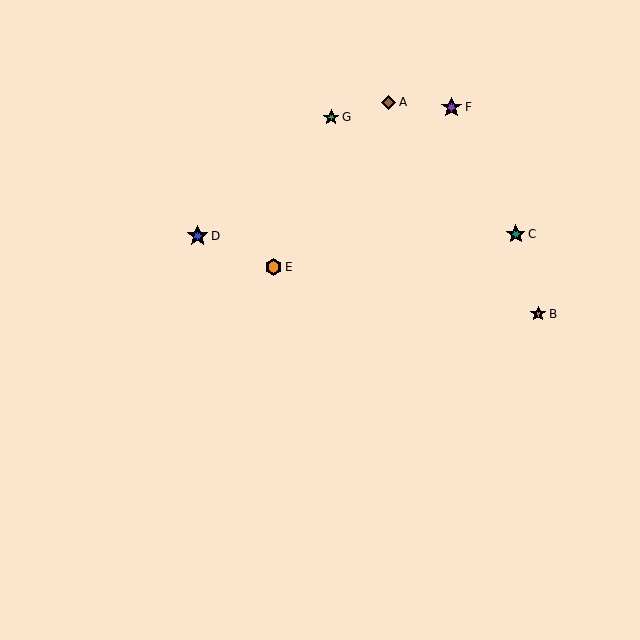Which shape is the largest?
The purple star (labeled F) is the largest.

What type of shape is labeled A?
Shape A is a brown diamond.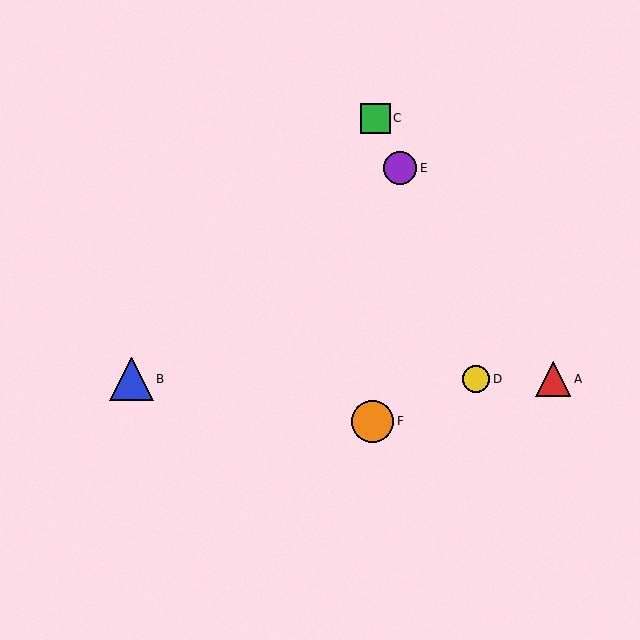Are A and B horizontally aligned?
Yes, both are at y≈379.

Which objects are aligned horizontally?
Objects A, B, D are aligned horizontally.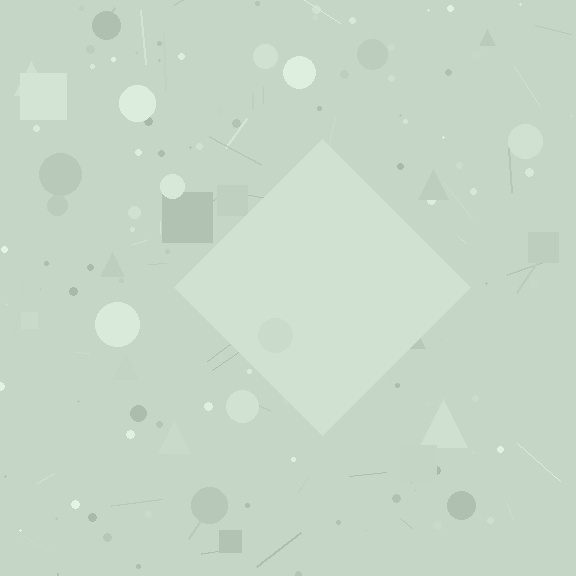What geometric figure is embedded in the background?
A diamond is embedded in the background.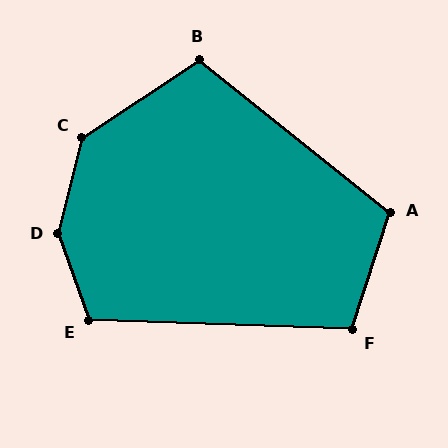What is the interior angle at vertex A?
Approximately 111 degrees (obtuse).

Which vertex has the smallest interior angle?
F, at approximately 106 degrees.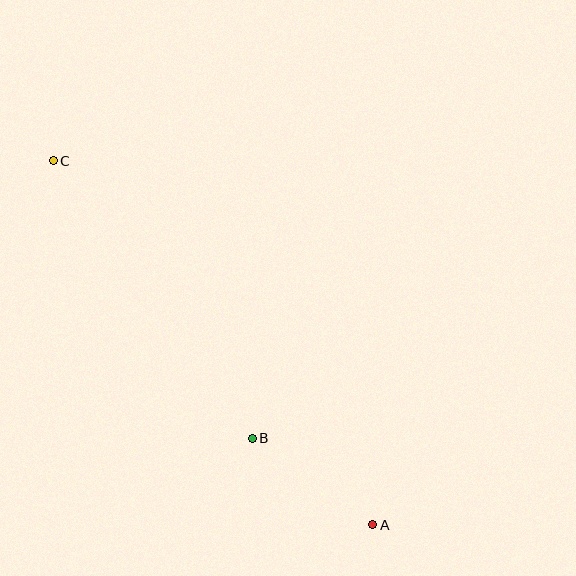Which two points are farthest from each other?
Points A and C are farthest from each other.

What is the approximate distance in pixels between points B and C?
The distance between B and C is approximately 341 pixels.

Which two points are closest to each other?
Points A and B are closest to each other.